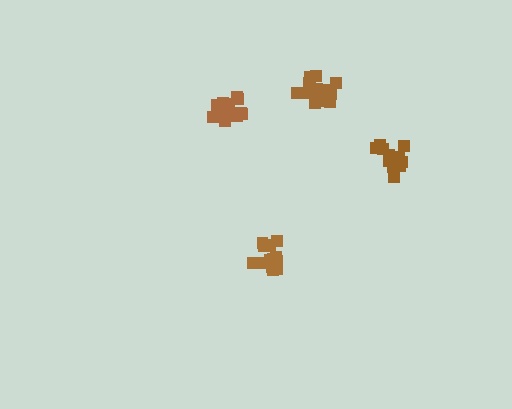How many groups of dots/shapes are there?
There are 4 groups.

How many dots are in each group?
Group 1: 15 dots, Group 2: 13 dots, Group 3: 14 dots, Group 4: 12 dots (54 total).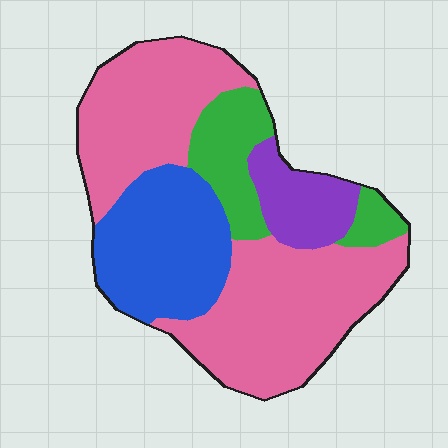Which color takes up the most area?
Pink, at roughly 55%.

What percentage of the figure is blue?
Blue covers around 20% of the figure.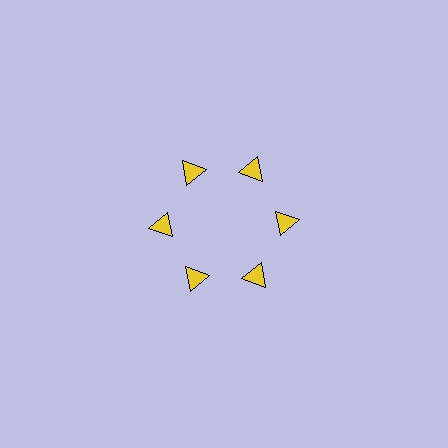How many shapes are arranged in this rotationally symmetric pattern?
There are 6 shapes, arranged in 6 groups of 1.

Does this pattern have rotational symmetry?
Yes, this pattern has 6-fold rotational symmetry. It looks the same after rotating 60 degrees around the center.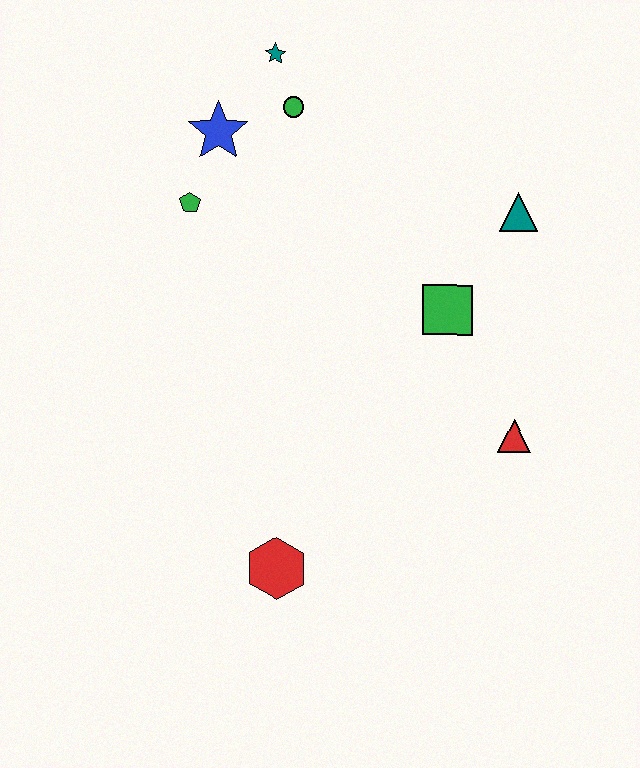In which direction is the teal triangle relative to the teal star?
The teal triangle is to the right of the teal star.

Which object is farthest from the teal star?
The red hexagon is farthest from the teal star.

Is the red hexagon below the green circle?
Yes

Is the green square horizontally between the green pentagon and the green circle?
No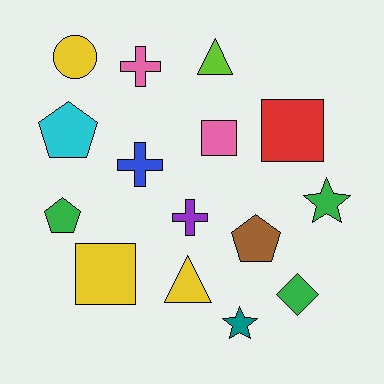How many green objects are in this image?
There are 3 green objects.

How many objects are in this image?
There are 15 objects.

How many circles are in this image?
There is 1 circle.